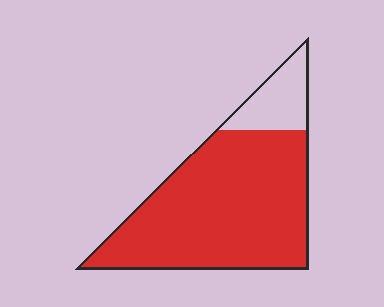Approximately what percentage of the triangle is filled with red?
Approximately 85%.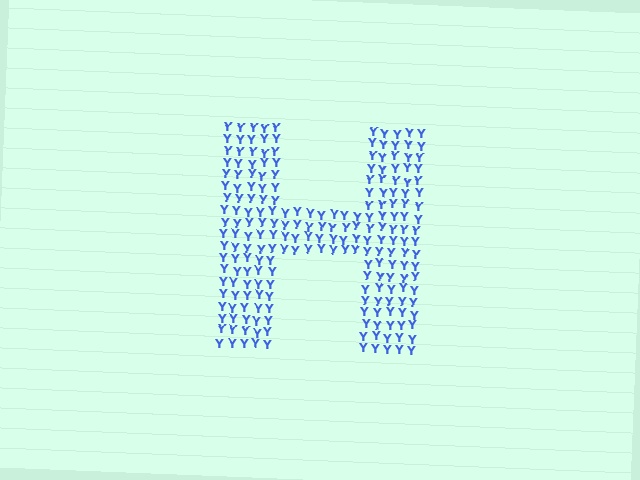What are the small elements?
The small elements are letter Y's.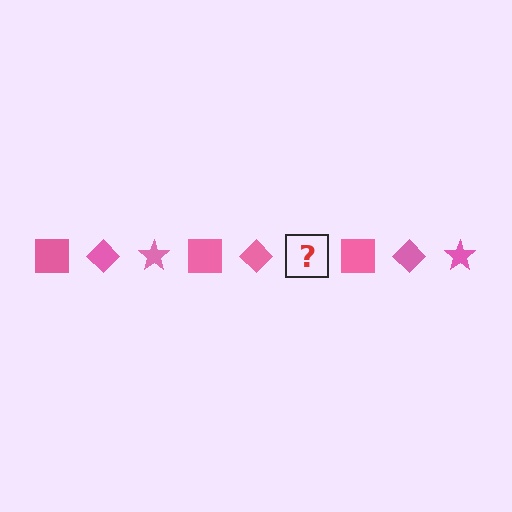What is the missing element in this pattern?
The missing element is a pink star.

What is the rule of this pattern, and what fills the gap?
The rule is that the pattern cycles through square, diamond, star shapes in pink. The gap should be filled with a pink star.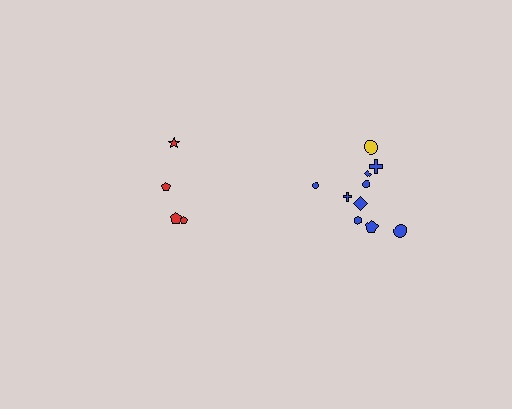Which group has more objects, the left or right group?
The right group.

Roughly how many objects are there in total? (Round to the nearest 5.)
Roughly 15 objects in total.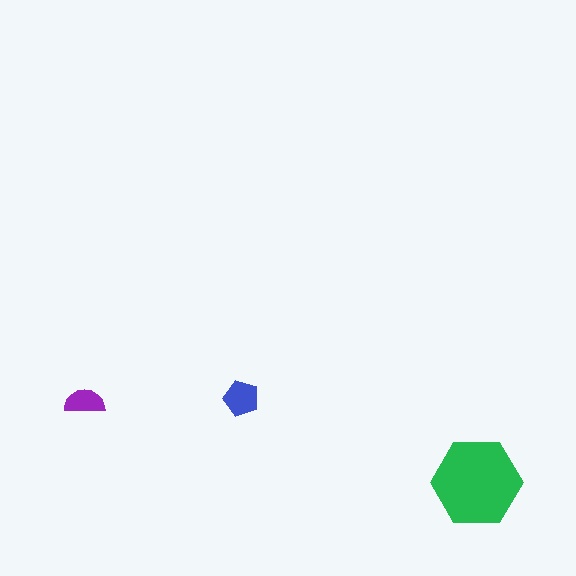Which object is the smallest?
The purple semicircle.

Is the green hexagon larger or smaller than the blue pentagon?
Larger.